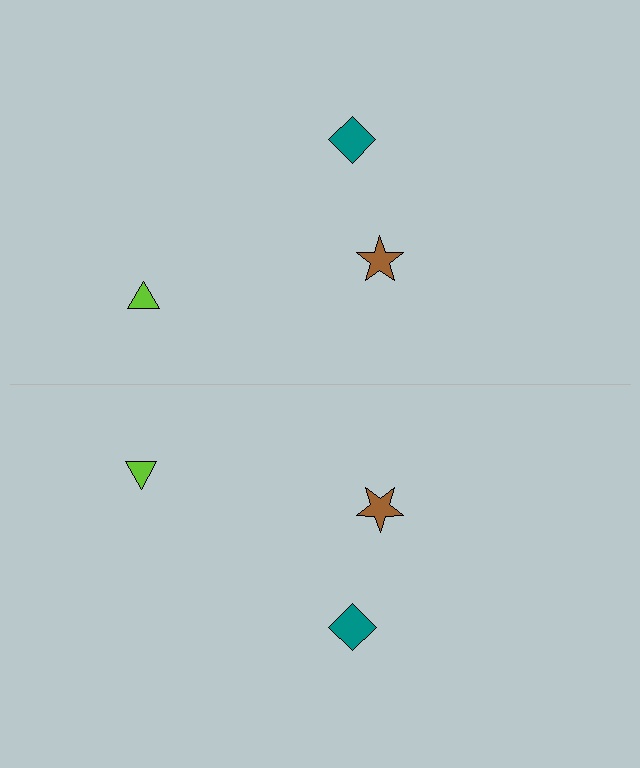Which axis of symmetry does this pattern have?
The pattern has a horizontal axis of symmetry running through the center of the image.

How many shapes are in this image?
There are 6 shapes in this image.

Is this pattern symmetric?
Yes, this pattern has bilateral (reflection) symmetry.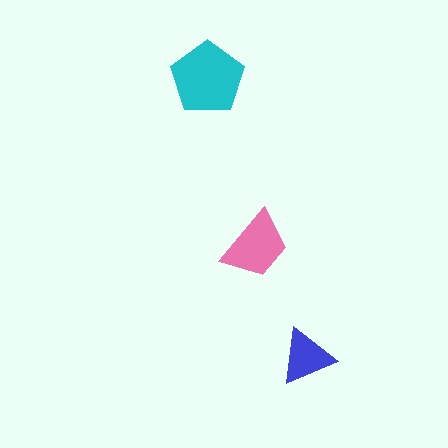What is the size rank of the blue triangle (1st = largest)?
3rd.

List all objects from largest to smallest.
The cyan pentagon, the pink trapezoid, the blue triangle.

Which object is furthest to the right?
The blue triangle is rightmost.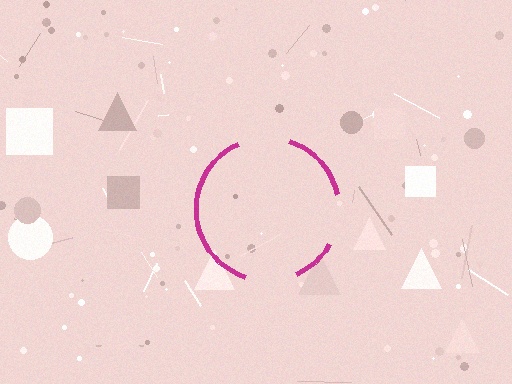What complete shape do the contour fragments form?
The contour fragments form a circle.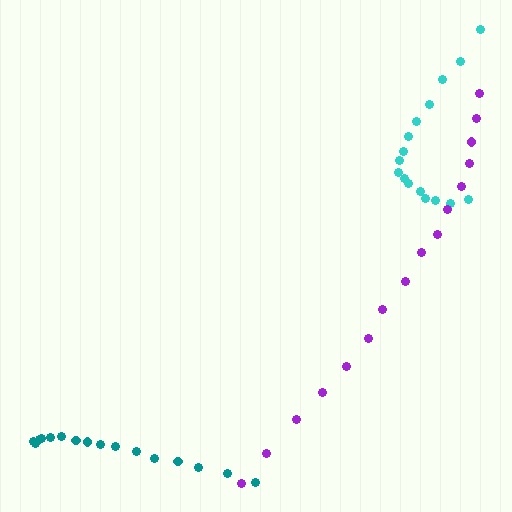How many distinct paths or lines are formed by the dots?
There are 3 distinct paths.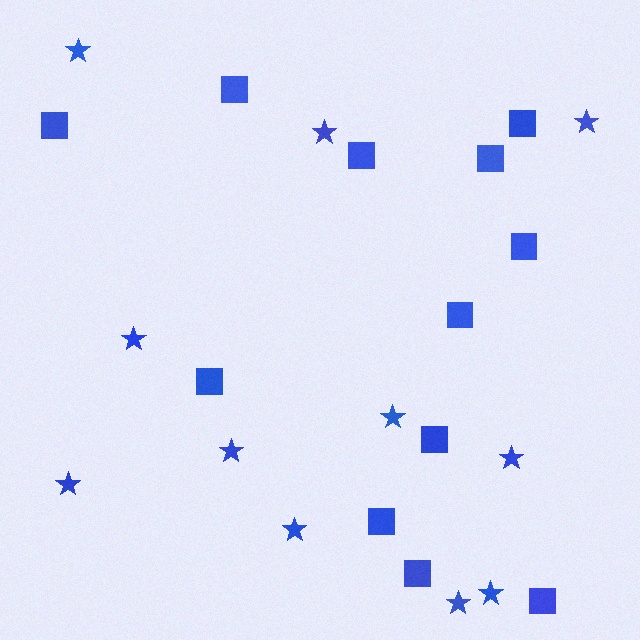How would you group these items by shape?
There are 2 groups: one group of stars (11) and one group of squares (12).